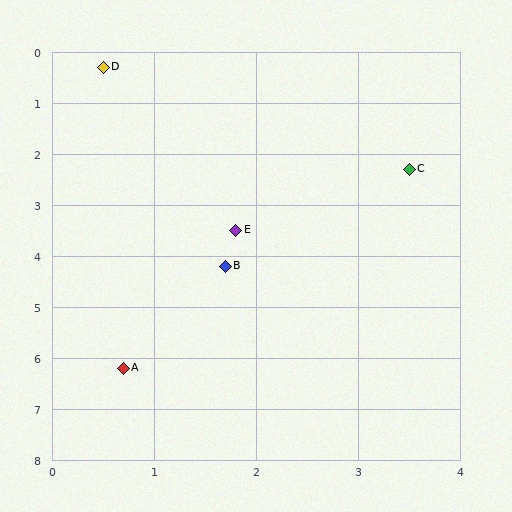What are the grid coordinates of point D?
Point D is at approximately (0.5, 0.3).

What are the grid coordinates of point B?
Point B is at approximately (1.7, 4.2).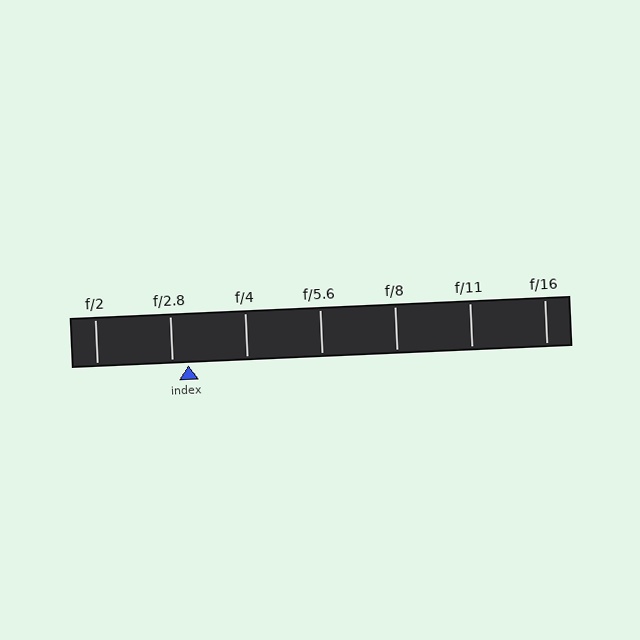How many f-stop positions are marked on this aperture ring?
There are 7 f-stop positions marked.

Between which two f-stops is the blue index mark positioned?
The index mark is between f/2.8 and f/4.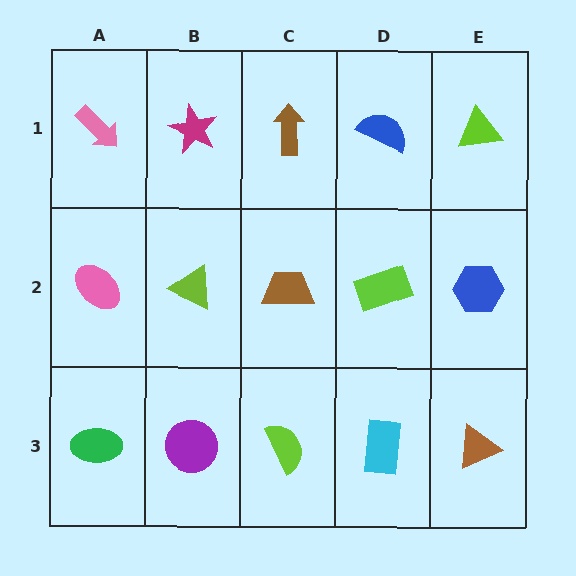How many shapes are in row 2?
5 shapes.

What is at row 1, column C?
A brown arrow.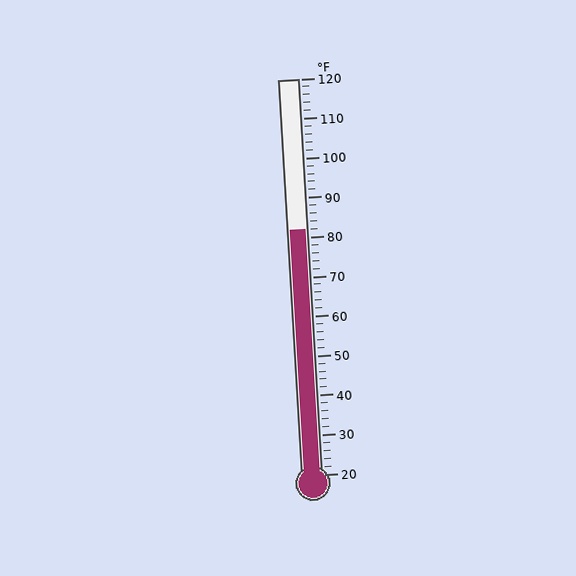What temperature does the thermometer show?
The thermometer shows approximately 82°F.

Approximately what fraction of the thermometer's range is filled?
The thermometer is filled to approximately 60% of its range.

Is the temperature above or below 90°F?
The temperature is below 90°F.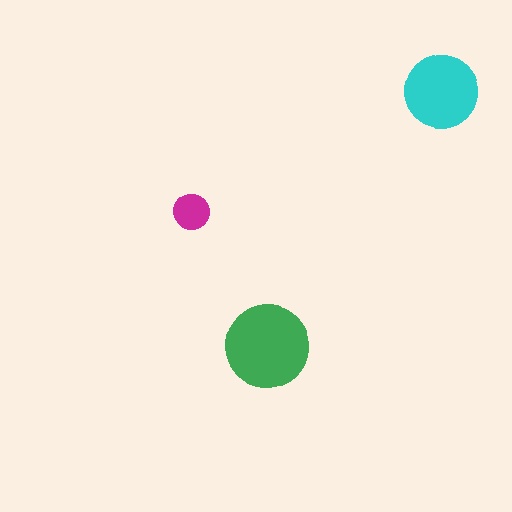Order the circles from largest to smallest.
the green one, the cyan one, the magenta one.